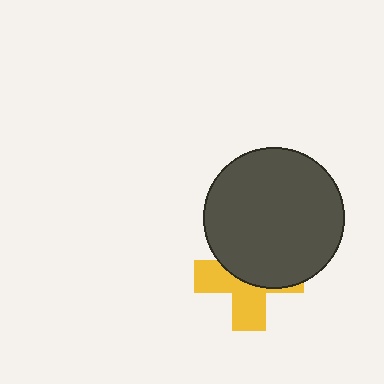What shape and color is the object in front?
The object in front is a dark gray circle.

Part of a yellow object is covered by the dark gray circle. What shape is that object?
It is a cross.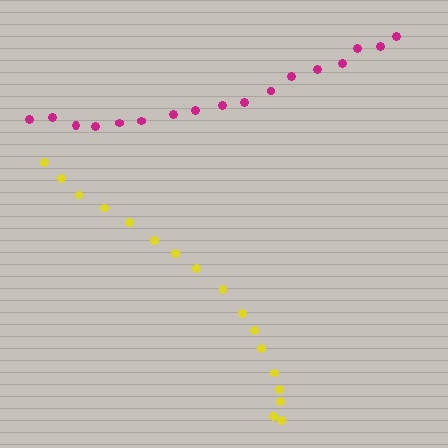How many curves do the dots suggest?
There are 2 distinct paths.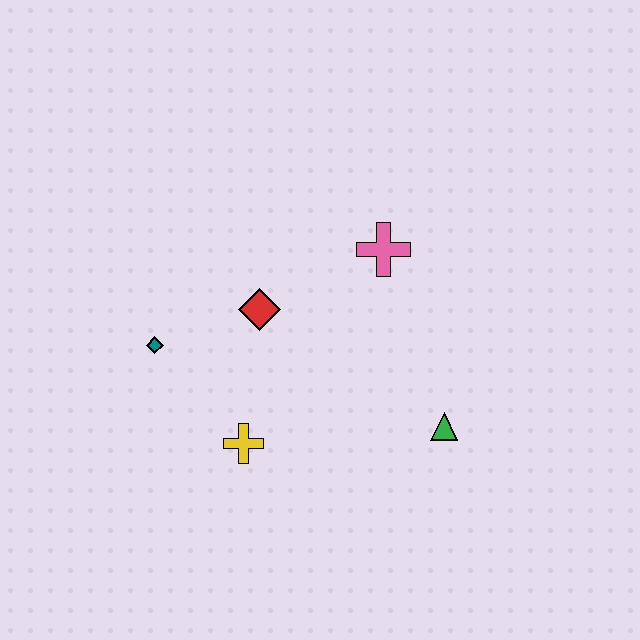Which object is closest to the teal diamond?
The red diamond is closest to the teal diamond.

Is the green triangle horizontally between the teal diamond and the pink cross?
No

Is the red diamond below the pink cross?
Yes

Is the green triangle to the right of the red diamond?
Yes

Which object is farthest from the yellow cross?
The pink cross is farthest from the yellow cross.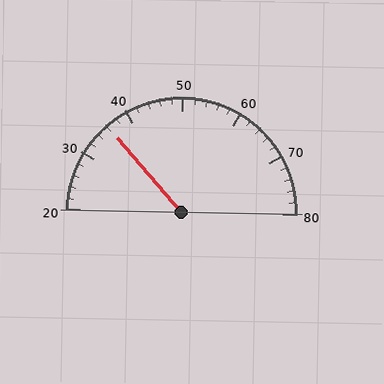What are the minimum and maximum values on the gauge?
The gauge ranges from 20 to 80.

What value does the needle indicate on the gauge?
The needle indicates approximately 36.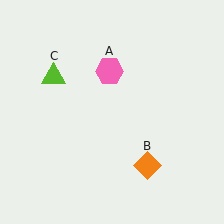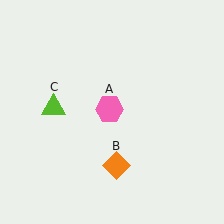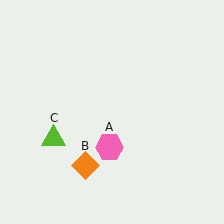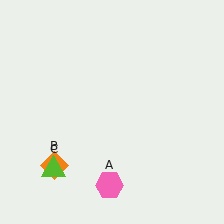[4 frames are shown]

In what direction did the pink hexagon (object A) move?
The pink hexagon (object A) moved down.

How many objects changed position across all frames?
3 objects changed position: pink hexagon (object A), orange diamond (object B), lime triangle (object C).